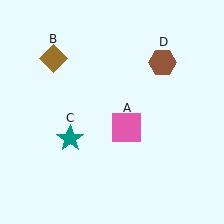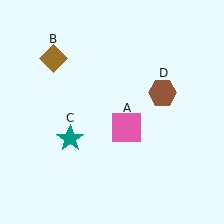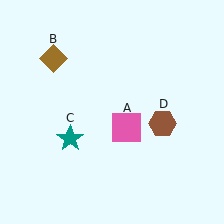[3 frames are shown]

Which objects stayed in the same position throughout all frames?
Pink square (object A) and brown diamond (object B) and teal star (object C) remained stationary.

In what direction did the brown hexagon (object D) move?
The brown hexagon (object D) moved down.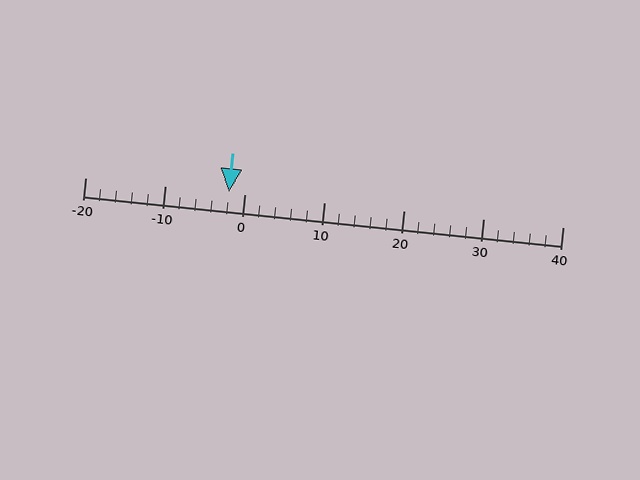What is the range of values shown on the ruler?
The ruler shows values from -20 to 40.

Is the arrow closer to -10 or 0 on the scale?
The arrow is closer to 0.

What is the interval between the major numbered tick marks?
The major tick marks are spaced 10 units apart.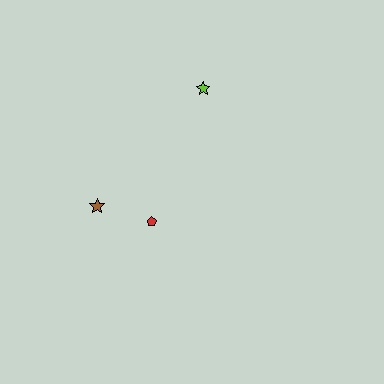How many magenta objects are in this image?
There are no magenta objects.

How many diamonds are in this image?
There are no diamonds.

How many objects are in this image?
There are 3 objects.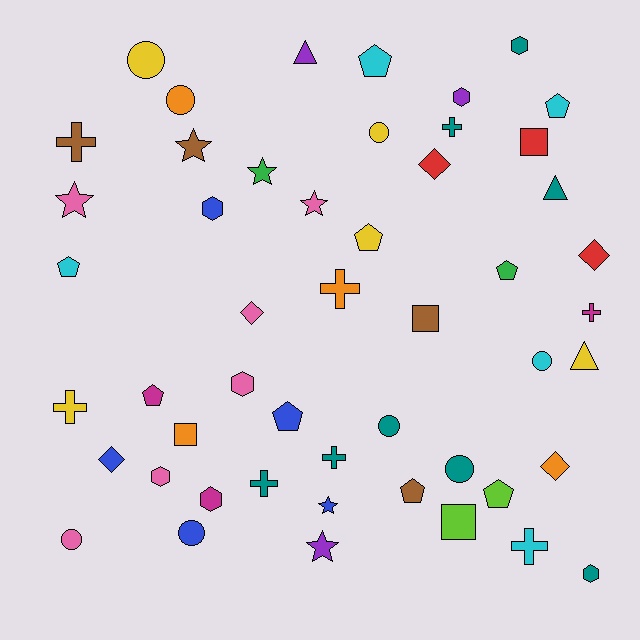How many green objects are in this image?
There are 2 green objects.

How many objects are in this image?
There are 50 objects.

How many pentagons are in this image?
There are 9 pentagons.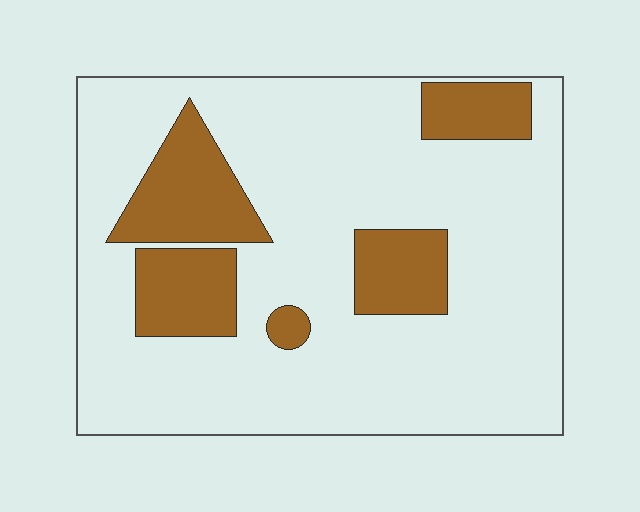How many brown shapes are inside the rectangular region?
5.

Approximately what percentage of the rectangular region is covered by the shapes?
Approximately 20%.